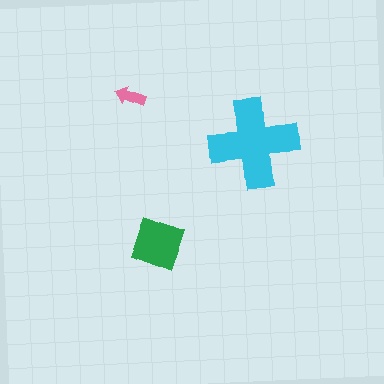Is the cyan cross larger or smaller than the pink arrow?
Larger.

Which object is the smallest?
The pink arrow.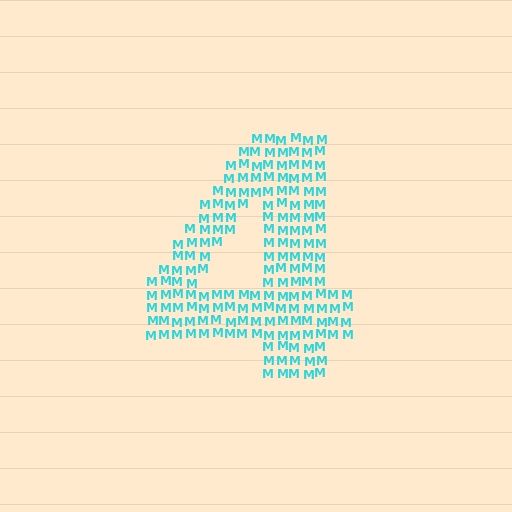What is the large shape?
The large shape is the digit 4.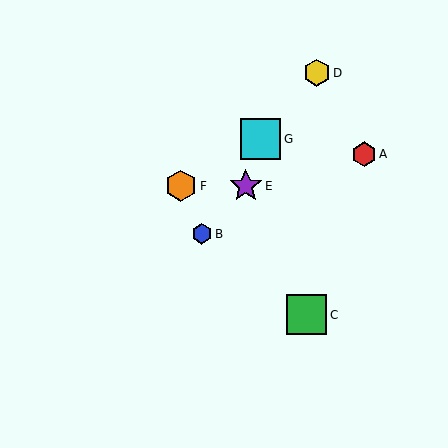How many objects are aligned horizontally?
2 objects (E, F) are aligned horizontally.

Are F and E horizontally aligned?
Yes, both are at y≈186.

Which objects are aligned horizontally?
Objects E, F are aligned horizontally.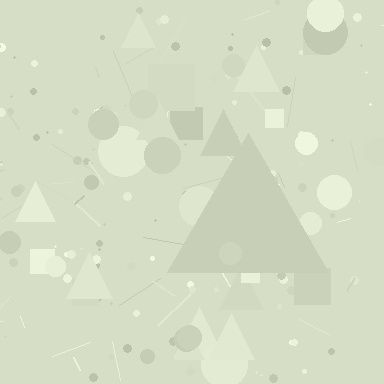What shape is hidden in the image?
A triangle is hidden in the image.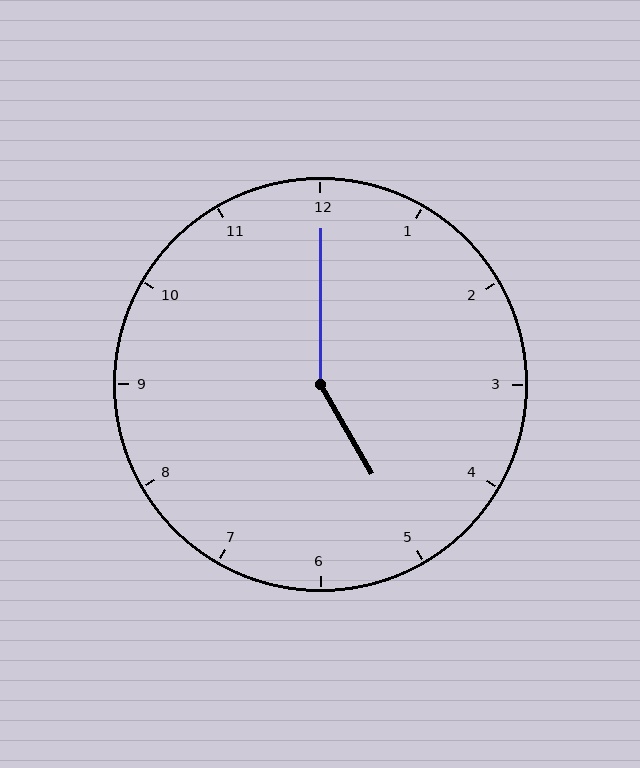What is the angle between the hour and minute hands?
Approximately 150 degrees.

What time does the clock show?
5:00.